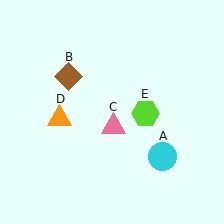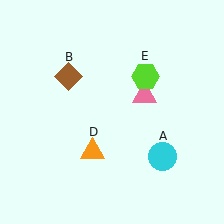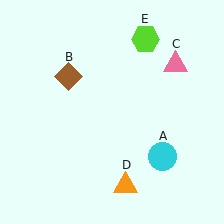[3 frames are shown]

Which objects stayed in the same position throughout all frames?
Cyan circle (object A) and brown diamond (object B) remained stationary.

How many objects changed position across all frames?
3 objects changed position: pink triangle (object C), orange triangle (object D), lime hexagon (object E).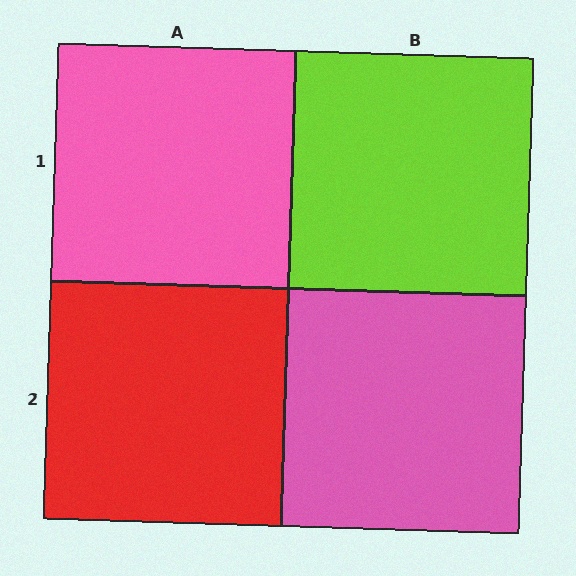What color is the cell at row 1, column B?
Lime.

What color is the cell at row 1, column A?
Pink.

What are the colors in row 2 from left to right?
Red, pink.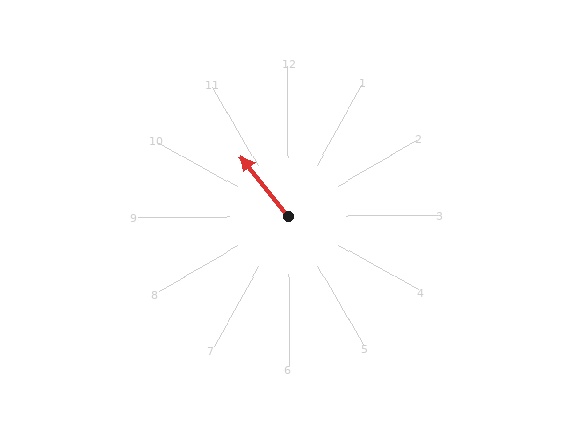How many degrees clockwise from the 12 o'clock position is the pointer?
Approximately 322 degrees.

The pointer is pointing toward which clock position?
Roughly 11 o'clock.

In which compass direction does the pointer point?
Northwest.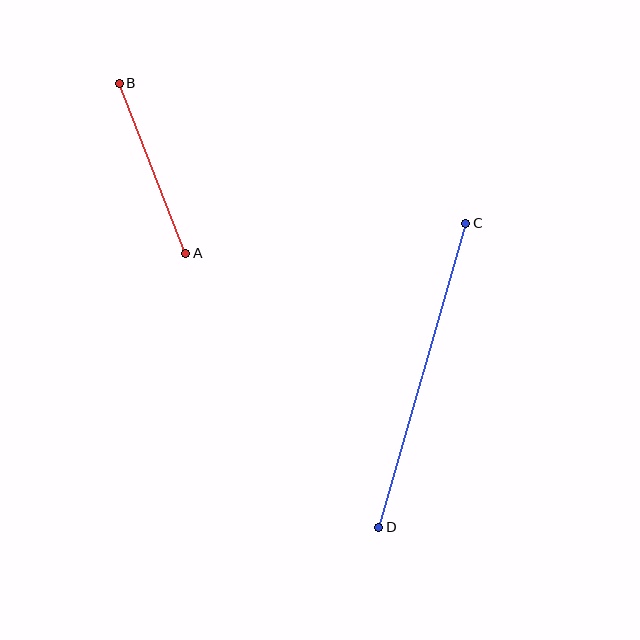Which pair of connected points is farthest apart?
Points C and D are farthest apart.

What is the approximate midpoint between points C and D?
The midpoint is at approximately (422, 375) pixels.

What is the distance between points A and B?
The distance is approximately 182 pixels.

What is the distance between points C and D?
The distance is approximately 316 pixels.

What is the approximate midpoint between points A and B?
The midpoint is at approximately (152, 168) pixels.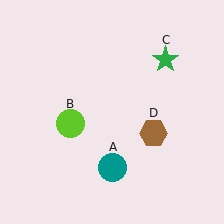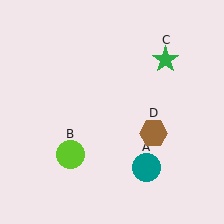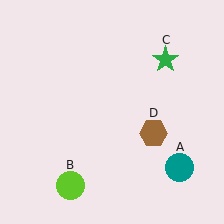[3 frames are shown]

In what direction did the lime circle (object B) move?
The lime circle (object B) moved down.